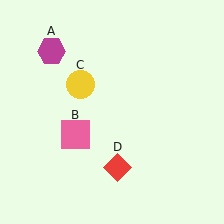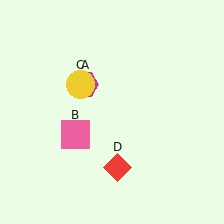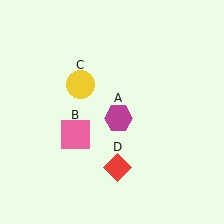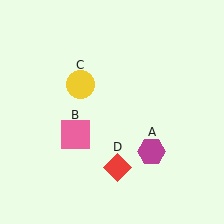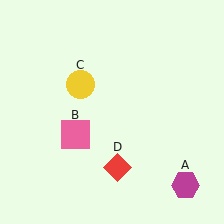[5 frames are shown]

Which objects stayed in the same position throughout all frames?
Pink square (object B) and yellow circle (object C) and red diamond (object D) remained stationary.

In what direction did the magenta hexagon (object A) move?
The magenta hexagon (object A) moved down and to the right.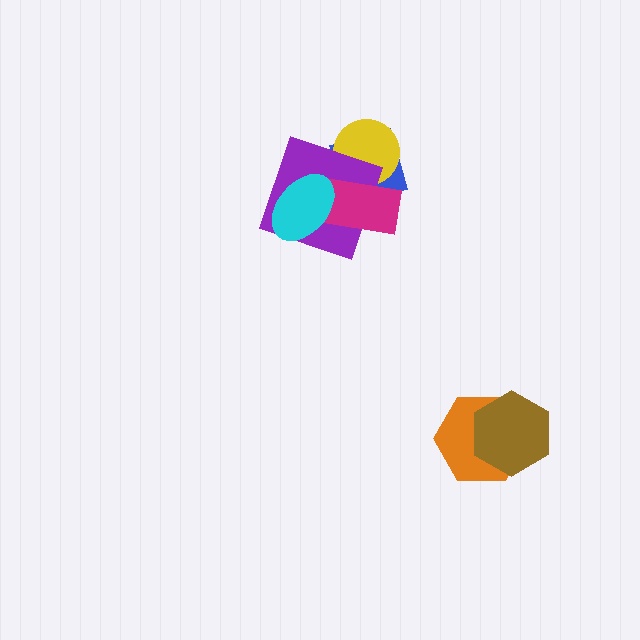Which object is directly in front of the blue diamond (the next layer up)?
The yellow circle is directly in front of the blue diamond.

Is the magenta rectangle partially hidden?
Yes, it is partially covered by another shape.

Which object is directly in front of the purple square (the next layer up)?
The magenta rectangle is directly in front of the purple square.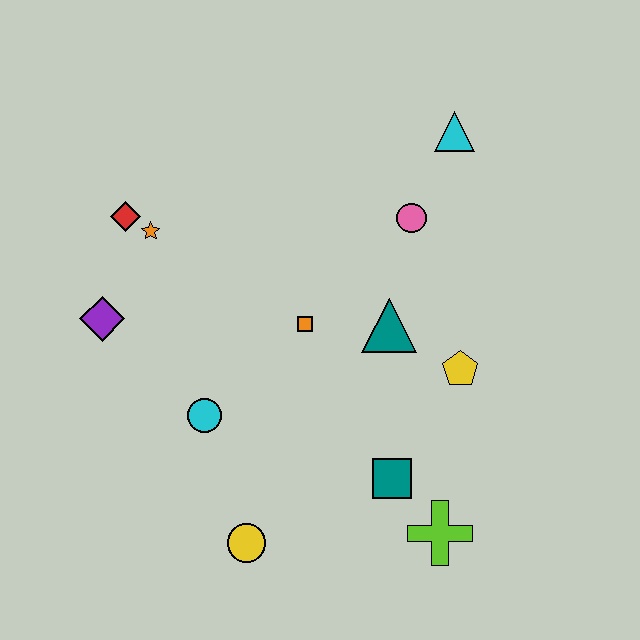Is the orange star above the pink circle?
No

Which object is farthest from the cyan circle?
The cyan triangle is farthest from the cyan circle.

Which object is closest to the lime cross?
The teal square is closest to the lime cross.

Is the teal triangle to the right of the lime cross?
No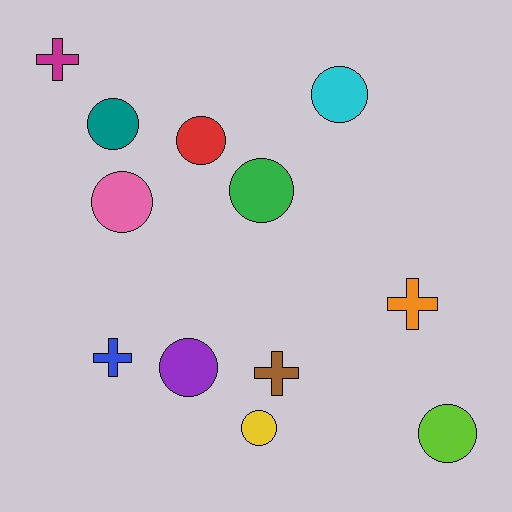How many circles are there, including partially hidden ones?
There are 8 circles.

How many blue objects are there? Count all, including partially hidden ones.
There is 1 blue object.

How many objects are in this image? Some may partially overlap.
There are 12 objects.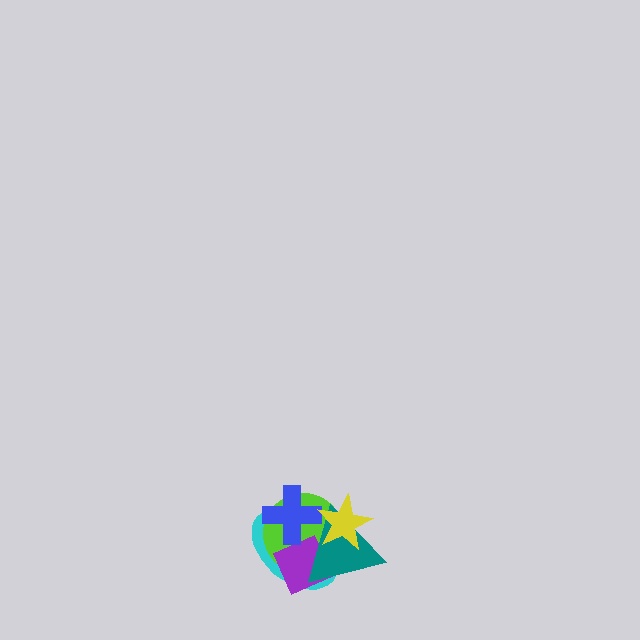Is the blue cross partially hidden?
Yes, it is partially covered by another shape.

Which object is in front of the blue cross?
The yellow star is in front of the blue cross.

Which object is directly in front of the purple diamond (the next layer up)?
The teal triangle is directly in front of the purple diamond.